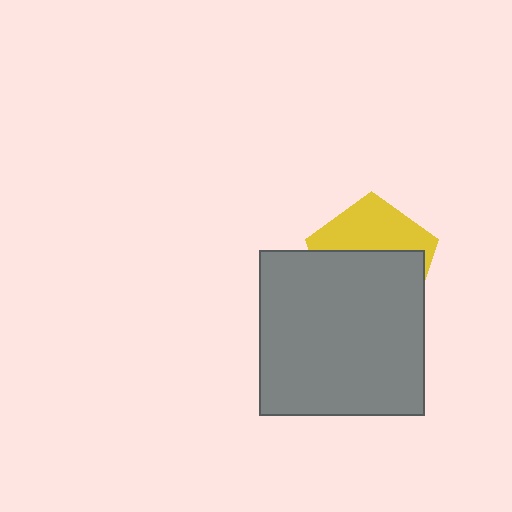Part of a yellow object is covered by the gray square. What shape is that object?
It is a pentagon.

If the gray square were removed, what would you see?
You would see the complete yellow pentagon.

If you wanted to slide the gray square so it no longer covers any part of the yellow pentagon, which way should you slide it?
Slide it down — that is the most direct way to separate the two shapes.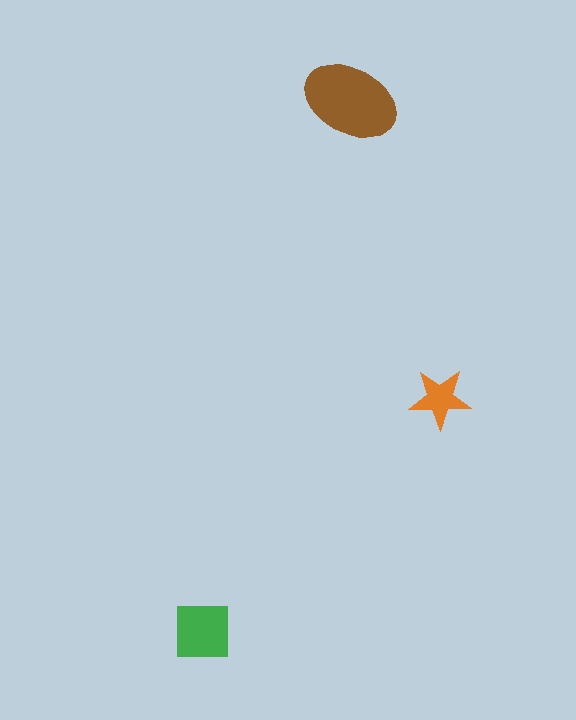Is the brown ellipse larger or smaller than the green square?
Larger.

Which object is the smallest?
The orange star.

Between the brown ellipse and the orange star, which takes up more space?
The brown ellipse.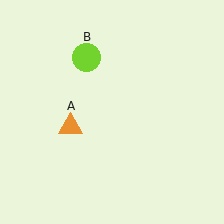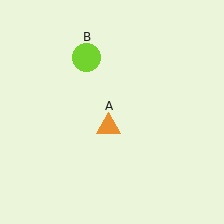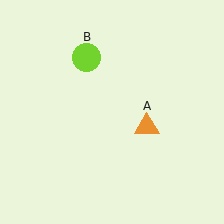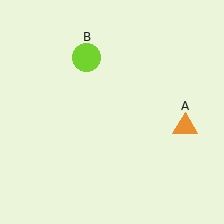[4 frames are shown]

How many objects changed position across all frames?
1 object changed position: orange triangle (object A).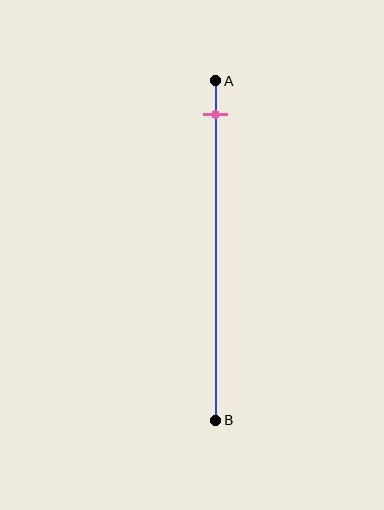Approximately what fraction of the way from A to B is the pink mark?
The pink mark is approximately 10% of the way from A to B.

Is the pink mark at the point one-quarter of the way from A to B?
No, the mark is at about 10% from A, not at the 25% one-quarter point.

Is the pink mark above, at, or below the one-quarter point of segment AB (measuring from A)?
The pink mark is above the one-quarter point of segment AB.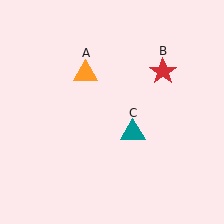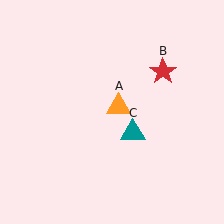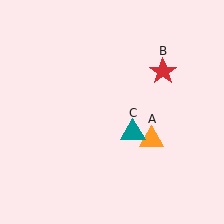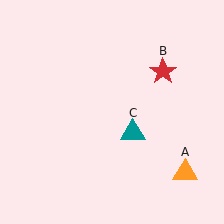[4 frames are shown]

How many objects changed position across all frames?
1 object changed position: orange triangle (object A).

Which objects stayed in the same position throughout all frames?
Red star (object B) and teal triangle (object C) remained stationary.